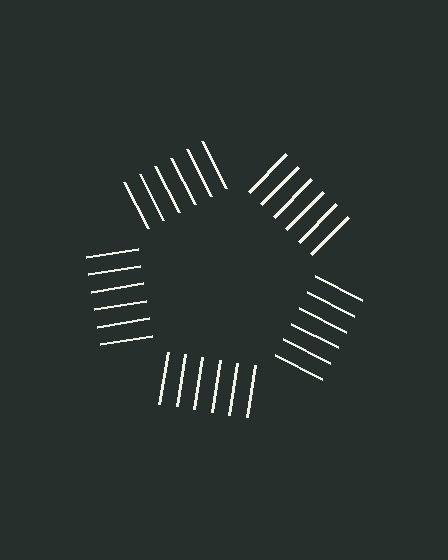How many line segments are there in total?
30 — 6 along each of the 5 edges.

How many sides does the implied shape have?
5 sides — the line-ends trace a pentagon.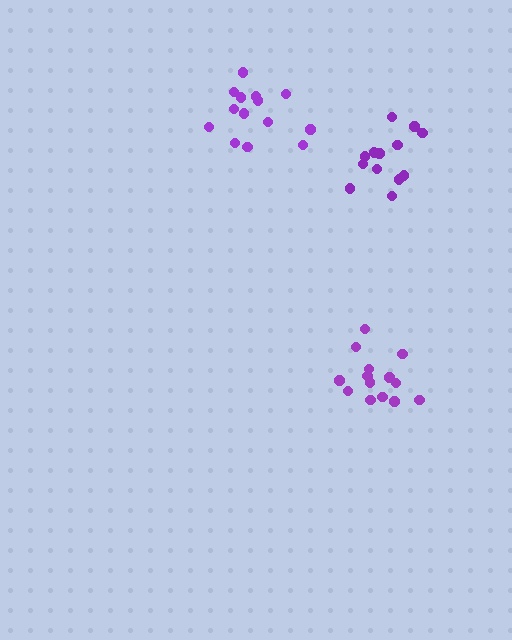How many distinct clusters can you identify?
There are 3 distinct clusters.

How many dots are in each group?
Group 1: 14 dots, Group 2: 14 dots, Group 3: 13 dots (41 total).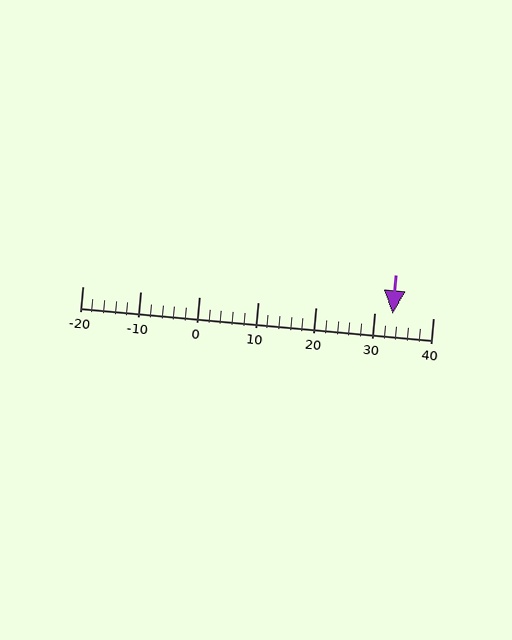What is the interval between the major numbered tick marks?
The major tick marks are spaced 10 units apart.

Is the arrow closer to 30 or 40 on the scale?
The arrow is closer to 30.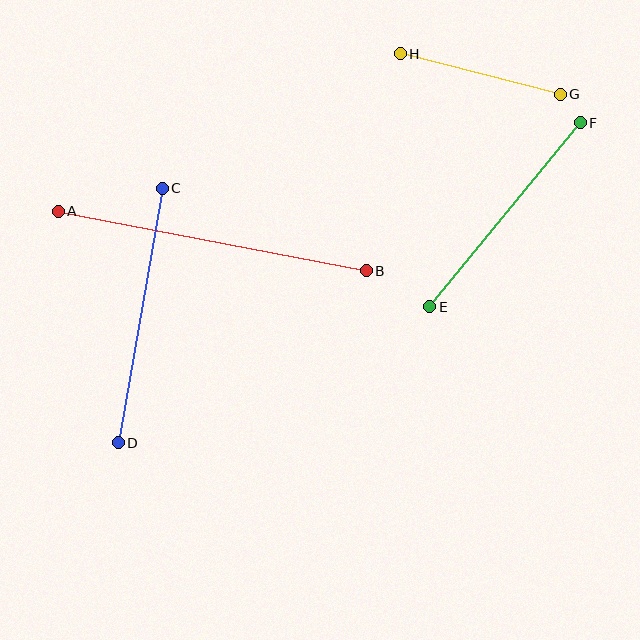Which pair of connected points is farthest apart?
Points A and B are farthest apart.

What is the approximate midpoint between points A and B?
The midpoint is at approximately (212, 241) pixels.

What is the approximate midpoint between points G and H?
The midpoint is at approximately (480, 74) pixels.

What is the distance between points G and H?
The distance is approximately 165 pixels.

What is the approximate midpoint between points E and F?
The midpoint is at approximately (505, 215) pixels.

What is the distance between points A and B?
The distance is approximately 313 pixels.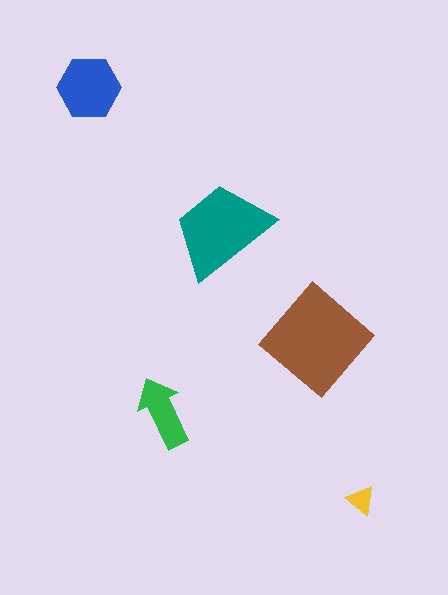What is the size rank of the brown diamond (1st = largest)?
1st.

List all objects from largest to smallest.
The brown diamond, the teal trapezoid, the blue hexagon, the green arrow, the yellow triangle.